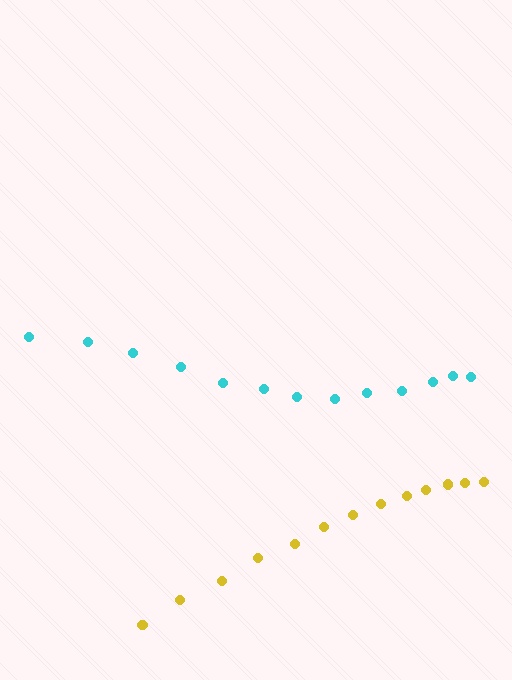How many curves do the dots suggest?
There are 2 distinct paths.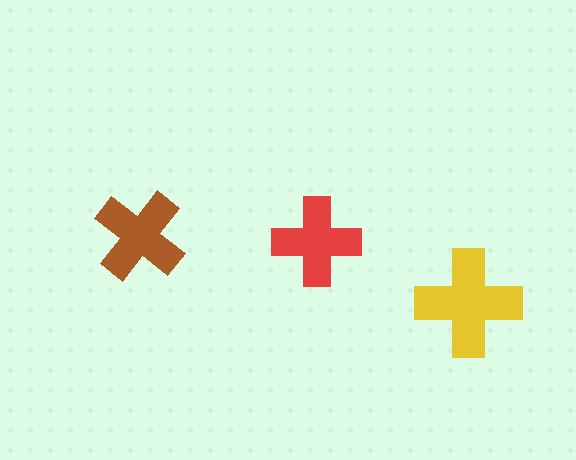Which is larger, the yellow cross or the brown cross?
The yellow one.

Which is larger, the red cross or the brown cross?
The brown one.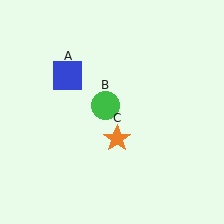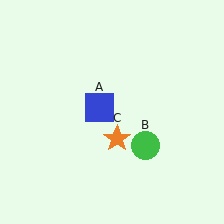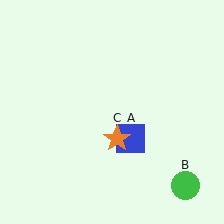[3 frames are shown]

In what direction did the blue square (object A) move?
The blue square (object A) moved down and to the right.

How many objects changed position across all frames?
2 objects changed position: blue square (object A), green circle (object B).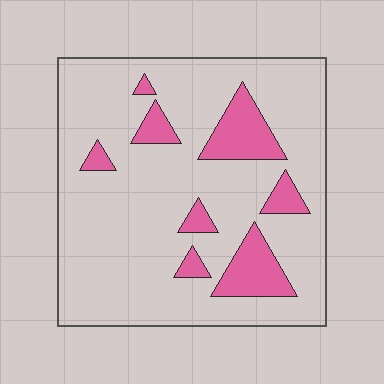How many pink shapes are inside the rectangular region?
8.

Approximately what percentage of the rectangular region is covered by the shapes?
Approximately 15%.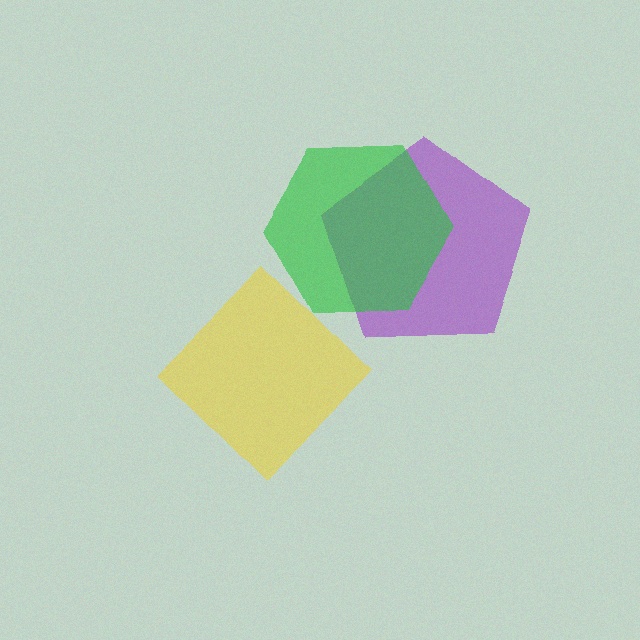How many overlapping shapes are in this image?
There are 3 overlapping shapes in the image.